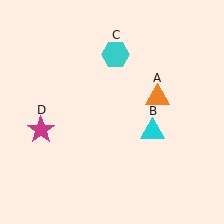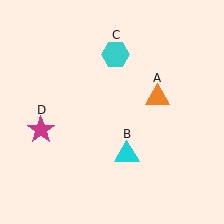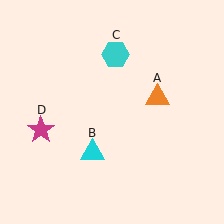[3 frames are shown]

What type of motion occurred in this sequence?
The cyan triangle (object B) rotated clockwise around the center of the scene.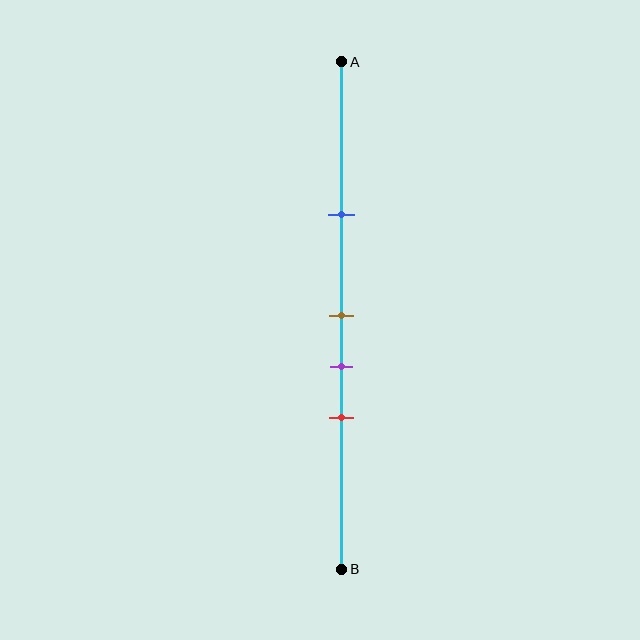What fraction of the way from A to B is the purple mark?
The purple mark is approximately 60% (0.6) of the way from A to B.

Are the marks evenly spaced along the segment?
No, the marks are not evenly spaced.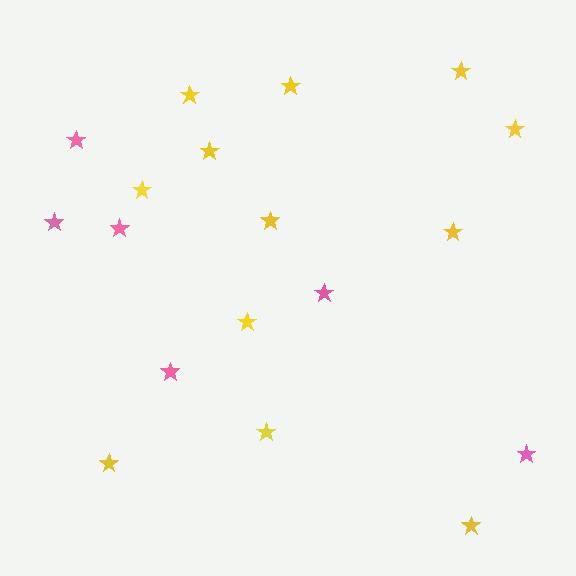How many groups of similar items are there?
There are 2 groups: one group of yellow stars (12) and one group of pink stars (6).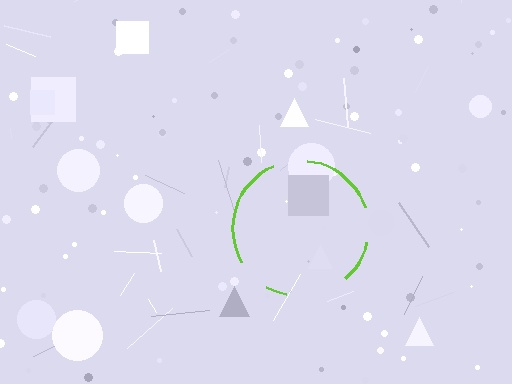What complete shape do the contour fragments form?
The contour fragments form a circle.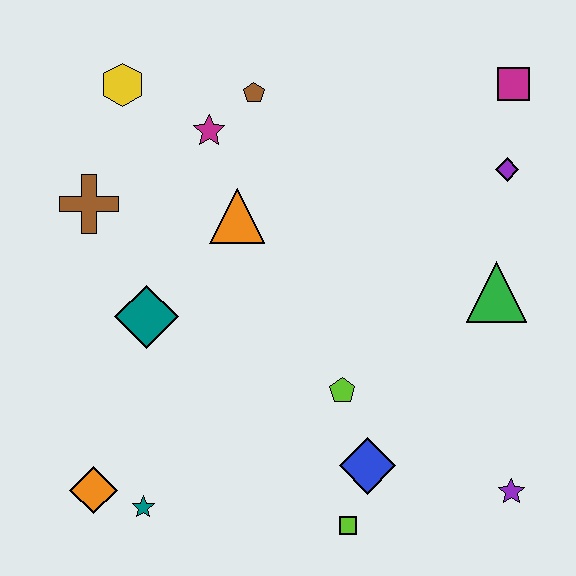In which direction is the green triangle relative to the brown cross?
The green triangle is to the right of the brown cross.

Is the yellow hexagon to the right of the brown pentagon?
No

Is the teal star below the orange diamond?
Yes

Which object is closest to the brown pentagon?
The magenta star is closest to the brown pentagon.